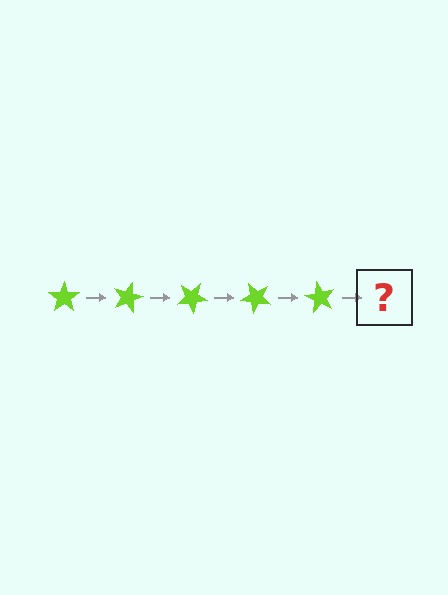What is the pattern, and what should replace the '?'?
The pattern is that the star rotates 15 degrees each step. The '?' should be a lime star rotated 75 degrees.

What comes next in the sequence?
The next element should be a lime star rotated 75 degrees.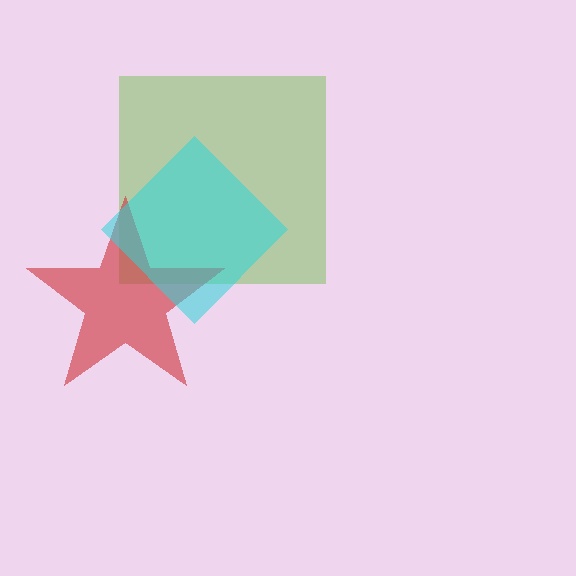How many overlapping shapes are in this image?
There are 3 overlapping shapes in the image.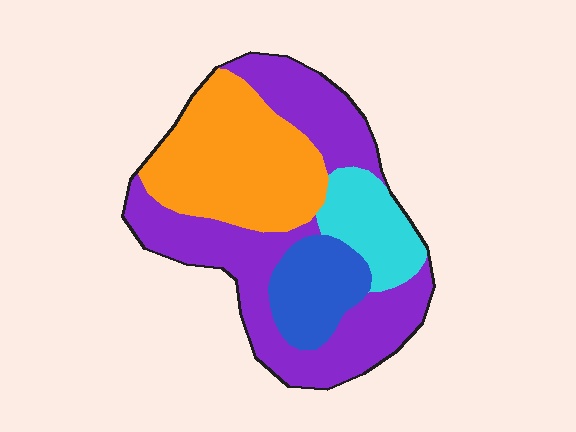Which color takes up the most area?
Purple, at roughly 45%.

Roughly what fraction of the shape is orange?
Orange covers about 30% of the shape.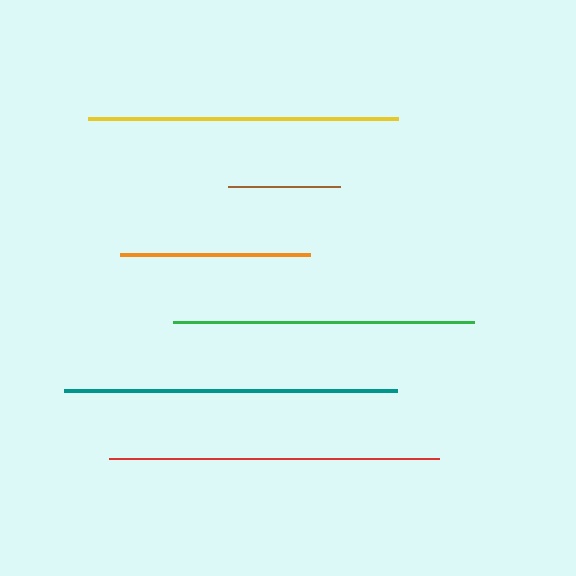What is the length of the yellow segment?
The yellow segment is approximately 311 pixels long.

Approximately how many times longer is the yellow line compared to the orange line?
The yellow line is approximately 1.6 times the length of the orange line.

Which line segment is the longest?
The teal line is the longest at approximately 333 pixels.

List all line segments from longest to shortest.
From longest to shortest: teal, red, yellow, green, orange, brown.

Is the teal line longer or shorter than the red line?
The teal line is longer than the red line.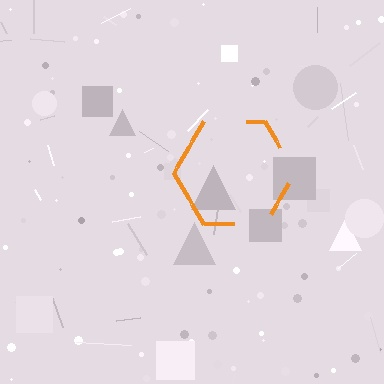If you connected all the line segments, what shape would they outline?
They would outline a hexagon.